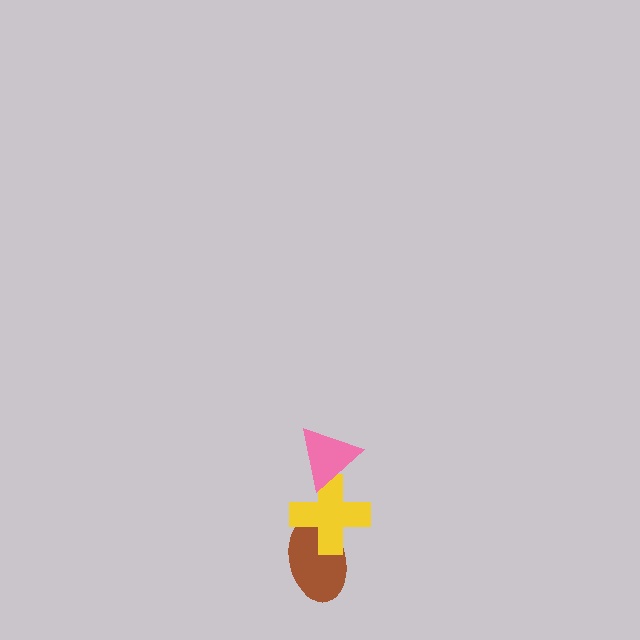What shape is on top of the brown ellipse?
The yellow cross is on top of the brown ellipse.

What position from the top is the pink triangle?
The pink triangle is 1st from the top.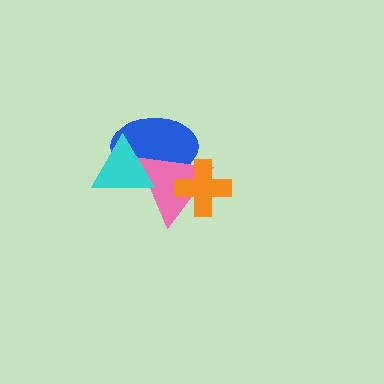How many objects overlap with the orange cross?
2 objects overlap with the orange cross.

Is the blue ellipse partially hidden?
Yes, it is partially covered by another shape.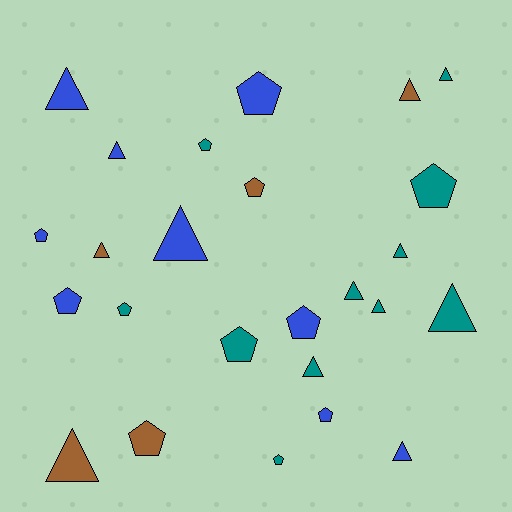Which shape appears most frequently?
Triangle, with 13 objects.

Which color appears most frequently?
Teal, with 11 objects.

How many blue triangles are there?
There are 4 blue triangles.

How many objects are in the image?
There are 25 objects.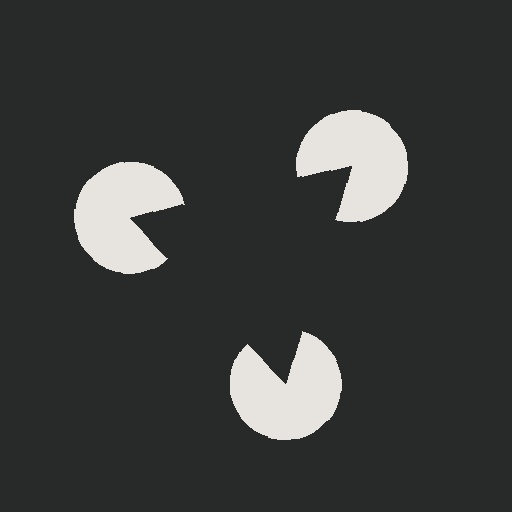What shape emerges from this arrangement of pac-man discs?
An illusory triangle — its edges are inferred from the aligned wedge cuts in the pac-man discs, not physically drawn.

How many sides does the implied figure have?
3 sides.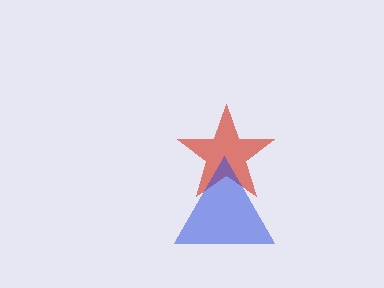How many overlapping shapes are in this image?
There are 2 overlapping shapes in the image.